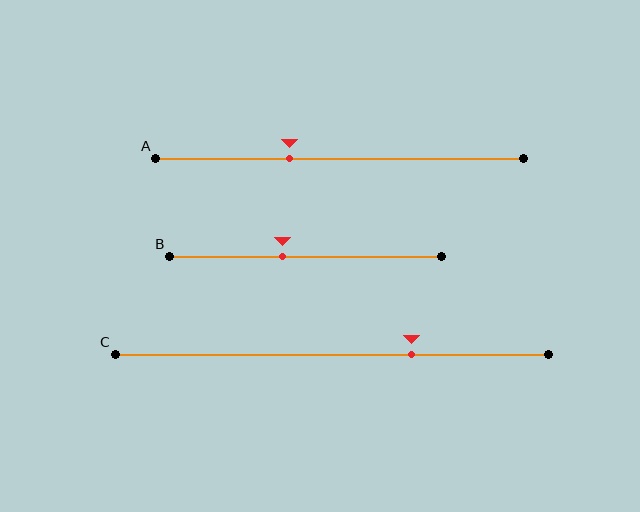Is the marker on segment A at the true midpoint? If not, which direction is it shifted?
No, the marker on segment A is shifted to the left by about 14% of the segment length.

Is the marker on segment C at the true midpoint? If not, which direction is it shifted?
No, the marker on segment C is shifted to the right by about 18% of the segment length.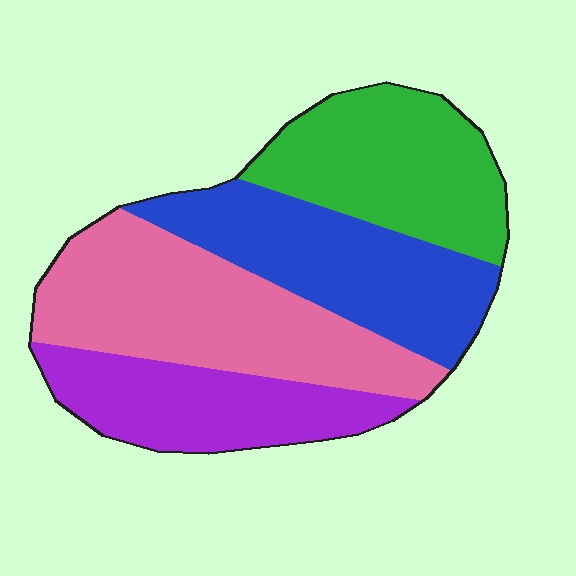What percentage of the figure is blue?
Blue covers 25% of the figure.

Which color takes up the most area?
Pink, at roughly 30%.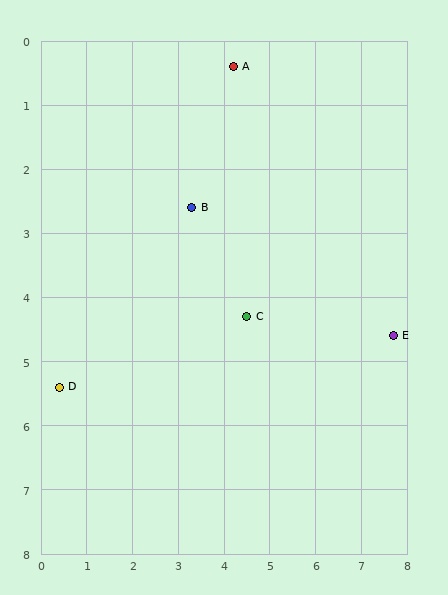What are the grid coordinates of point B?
Point B is at approximately (3.3, 2.6).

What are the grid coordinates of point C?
Point C is at approximately (4.5, 4.3).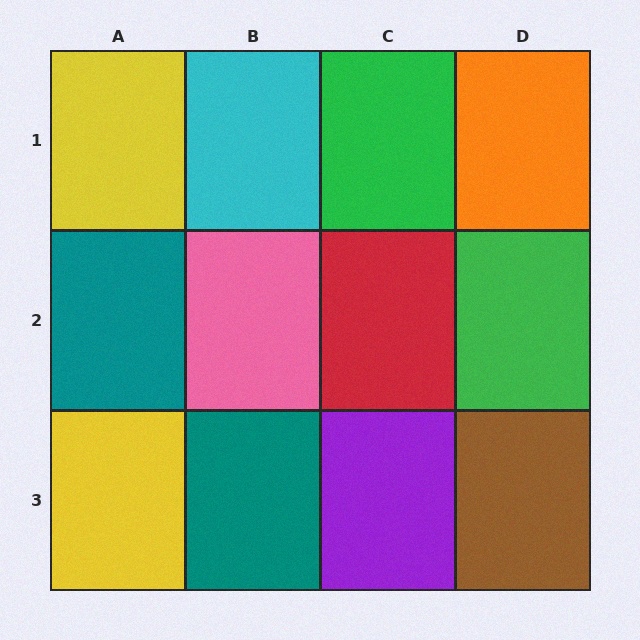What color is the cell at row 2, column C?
Red.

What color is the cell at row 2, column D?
Green.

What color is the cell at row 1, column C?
Green.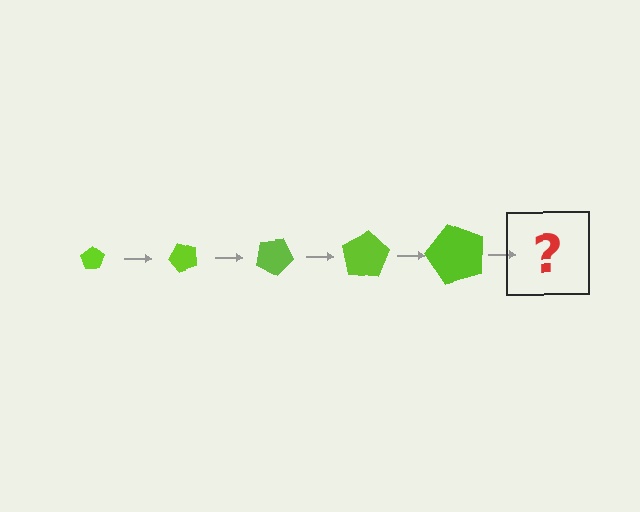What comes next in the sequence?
The next element should be a pentagon, larger than the previous one and rotated 250 degrees from the start.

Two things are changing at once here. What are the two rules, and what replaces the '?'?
The two rules are that the pentagon grows larger each step and it rotates 50 degrees each step. The '?' should be a pentagon, larger than the previous one and rotated 250 degrees from the start.